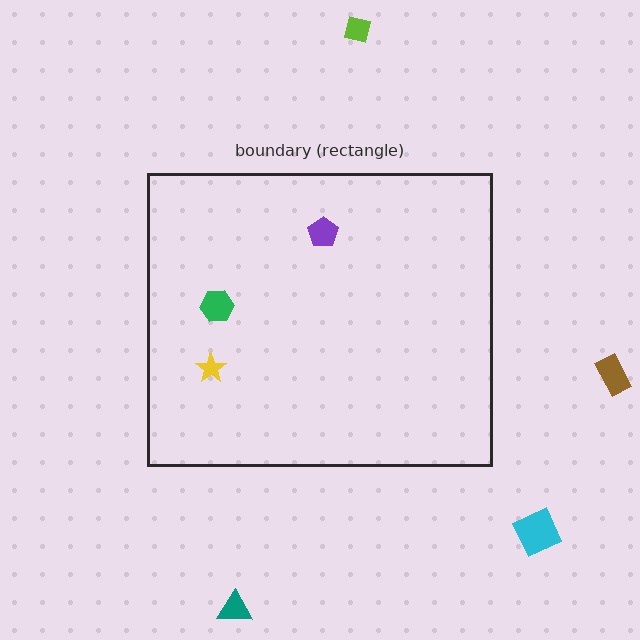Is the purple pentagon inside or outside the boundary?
Inside.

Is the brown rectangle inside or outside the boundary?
Outside.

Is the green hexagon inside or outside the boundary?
Inside.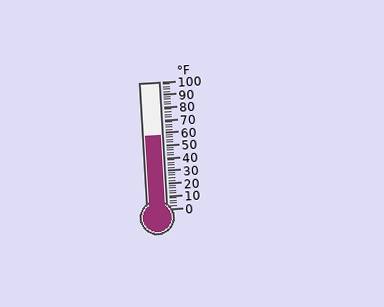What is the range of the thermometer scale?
The thermometer scale ranges from 0°F to 100°F.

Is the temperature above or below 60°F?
The temperature is below 60°F.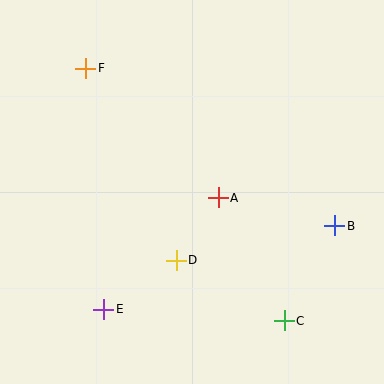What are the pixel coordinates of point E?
Point E is at (104, 309).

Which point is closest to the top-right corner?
Point B is closest to the top-right corner.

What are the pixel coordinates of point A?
Point A is at (218, 198).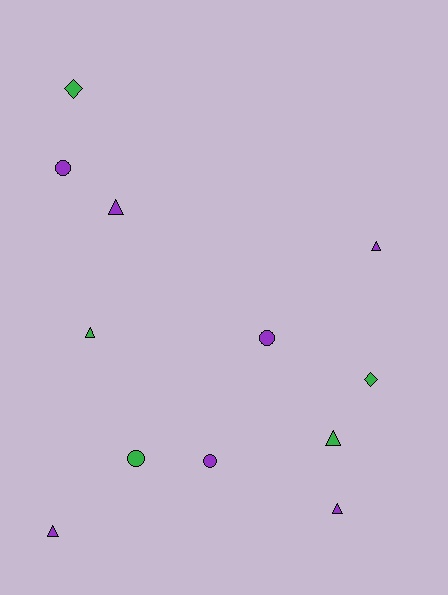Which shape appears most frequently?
Triangle, with 6 objects.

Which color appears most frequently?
Purple, with 7 objects.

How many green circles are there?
There is 1 green circle.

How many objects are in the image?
There are 12 objects.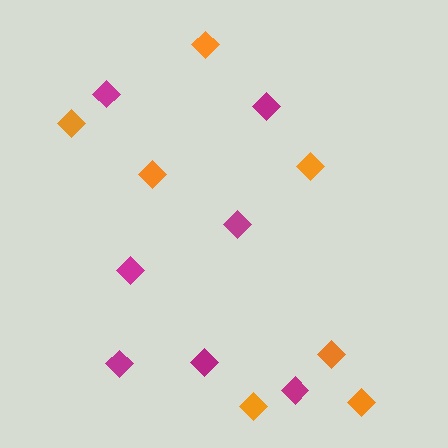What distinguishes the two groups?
There are 2 groups: one group of orange diamonds (7) and one group of magenta diamonds (7).